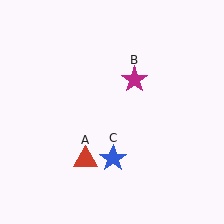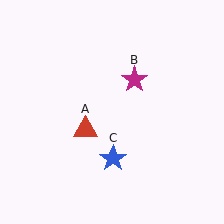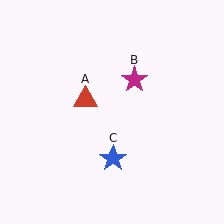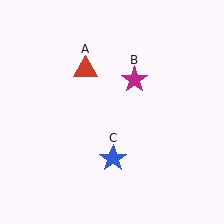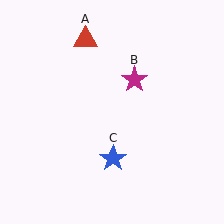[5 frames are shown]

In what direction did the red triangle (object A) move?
The red triangle (object A) moved up.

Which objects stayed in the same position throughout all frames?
Magenta star (object B) and blue star (object C) remained stationary.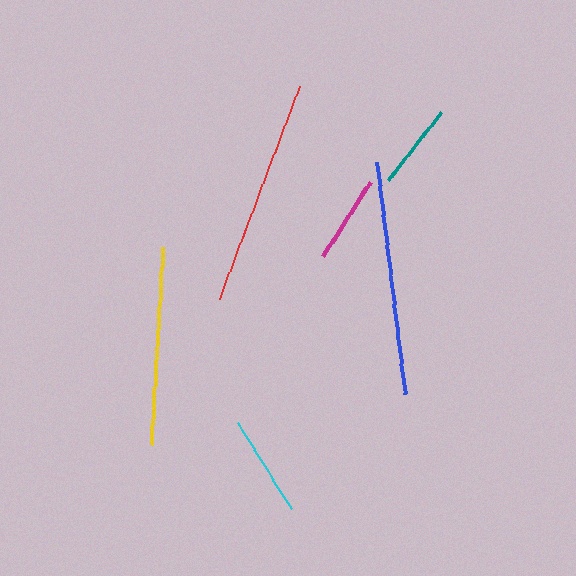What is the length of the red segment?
The red segment is approximately 227 pixels long.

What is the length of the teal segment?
The teal segment is approximately 86 pixels long.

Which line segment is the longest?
The blue line is the longest at approximately 234 pixels.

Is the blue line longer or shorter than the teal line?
The blue line is longer than the teal line.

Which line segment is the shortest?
The teal line is the shortest at approximately 86 pixels.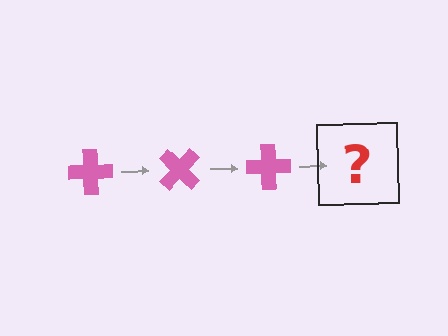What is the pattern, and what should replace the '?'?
The pattern is that the cross rotates 45 degrees each step. The '?' should be a pink cross rotated 135 degrees.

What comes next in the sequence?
The next element should be a pink cross rotated 135 degrees.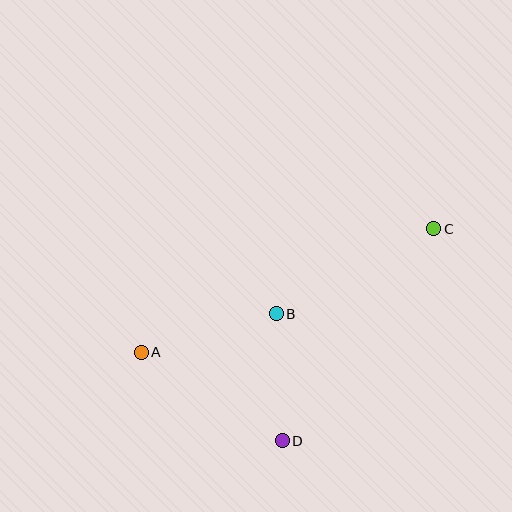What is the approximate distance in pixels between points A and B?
The distance between A and B is approximately 140 pixels.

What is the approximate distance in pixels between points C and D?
The distance between C and D is approximately 260 pixels.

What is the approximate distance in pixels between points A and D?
The distance between A and D is approximately 166 pixels.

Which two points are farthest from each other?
Points A and C are farthest from each other.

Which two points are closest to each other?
Points B and D are closest to each other.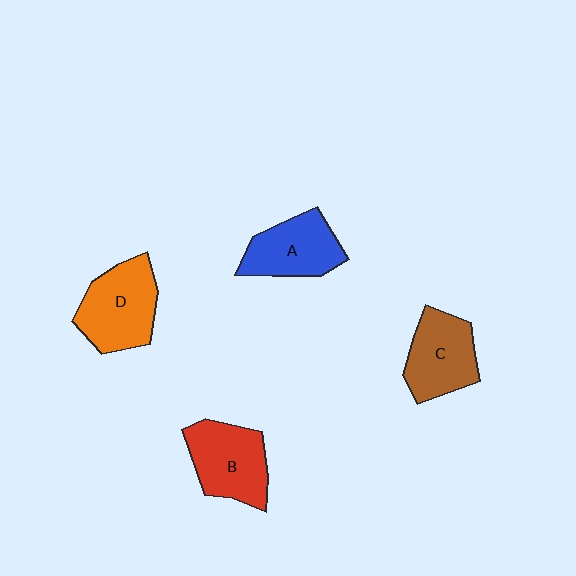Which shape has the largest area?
Shape D (orange).